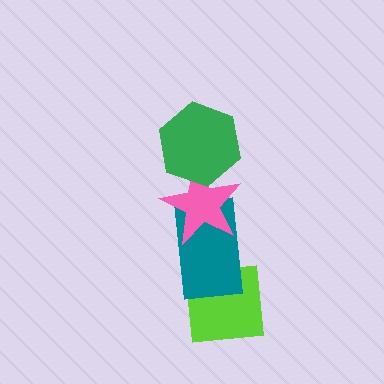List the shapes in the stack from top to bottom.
From top to bottom: the green hexagon, the pink star, the teal rectangle, the lime square.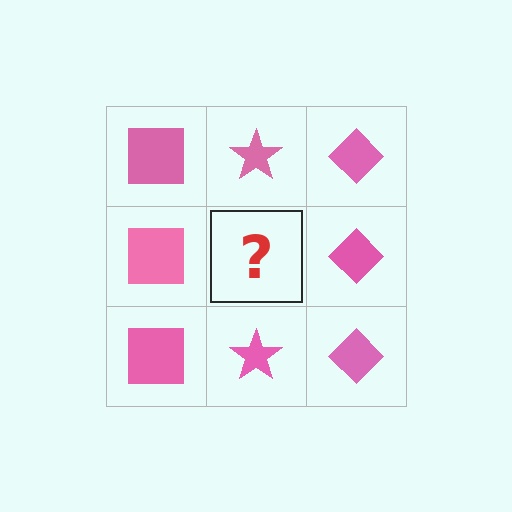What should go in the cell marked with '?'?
The missing cell should contain a pink star.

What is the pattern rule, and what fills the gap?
The rule is that each column has a consistent shape. The gap should be filled with a pink star.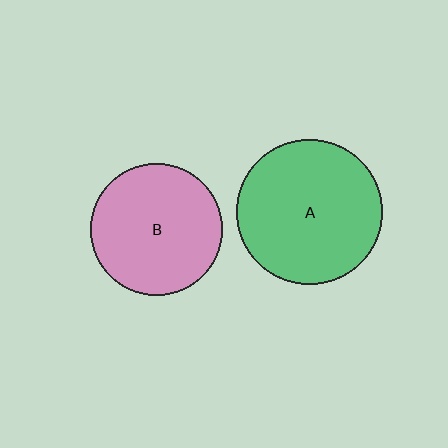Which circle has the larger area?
Circle A (green).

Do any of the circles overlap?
No, none of the circles overlap.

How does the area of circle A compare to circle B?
Approximately 1.2 times.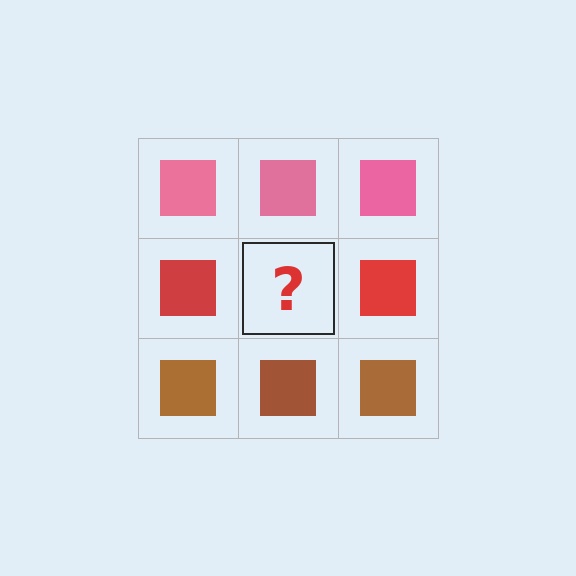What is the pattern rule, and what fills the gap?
The rule is that each row has a consistent color. The gap should be filled with a red square.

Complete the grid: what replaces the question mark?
The question mark should be replaced with a red square.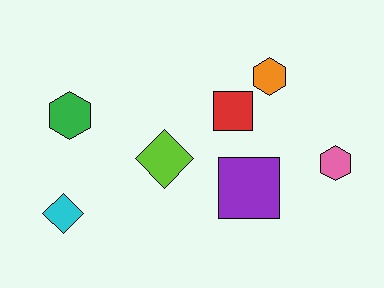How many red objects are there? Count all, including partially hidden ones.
There is 1 red object.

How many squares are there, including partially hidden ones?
There are 2 squares.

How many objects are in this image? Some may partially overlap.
There are 7 objects.